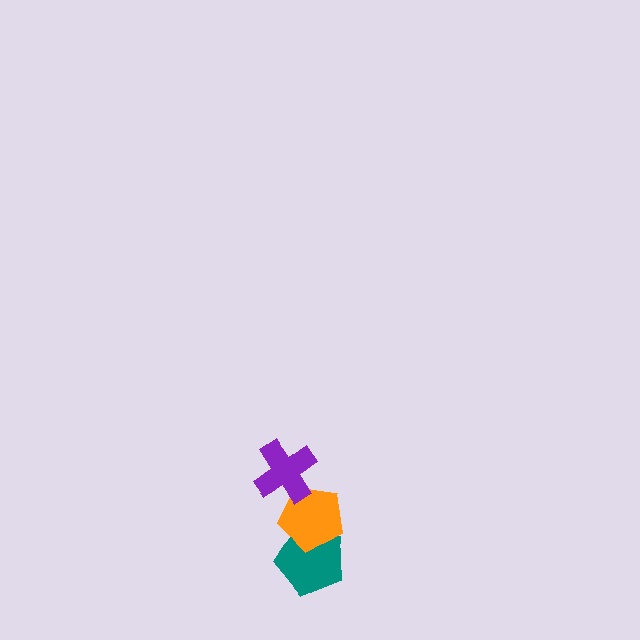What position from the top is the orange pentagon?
The orange pentagon is 2nd from the top.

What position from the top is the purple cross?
The purple cross is 1st from the top.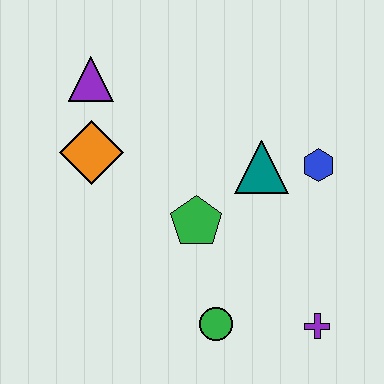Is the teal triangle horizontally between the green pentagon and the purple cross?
Yes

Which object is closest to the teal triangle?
The blue hexagon is closest to the teal triangle.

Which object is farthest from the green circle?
The purple triangle is farthest from the green circle.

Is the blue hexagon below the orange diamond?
Yes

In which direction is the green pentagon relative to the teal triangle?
The green pentagon is to the left of the teal triangle.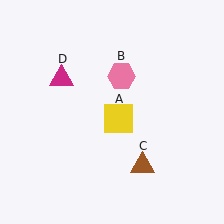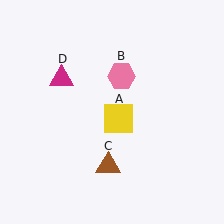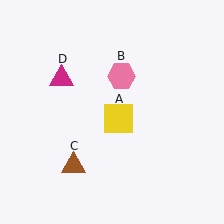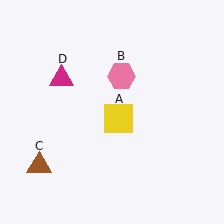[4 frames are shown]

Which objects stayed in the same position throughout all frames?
Yellow square (object A) and pink hexagon (object B) and magenta triangle (object D) remained stationary.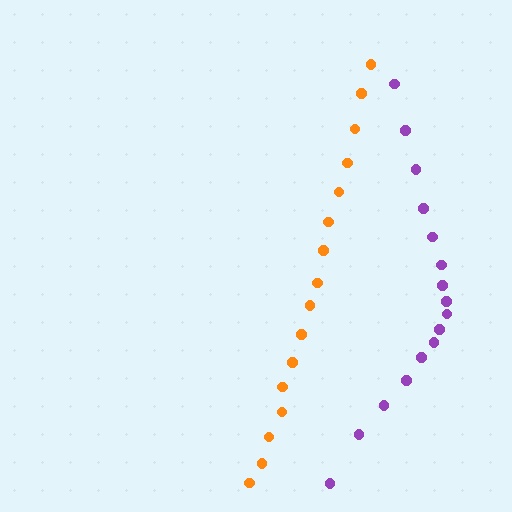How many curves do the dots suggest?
There are 2 distinct paths.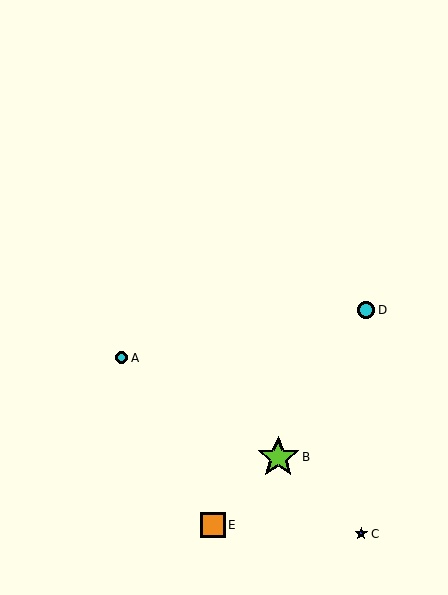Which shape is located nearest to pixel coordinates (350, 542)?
The blue star (labeled C) at (361, 534) is nearest to that location.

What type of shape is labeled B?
Shape B is a lime star.